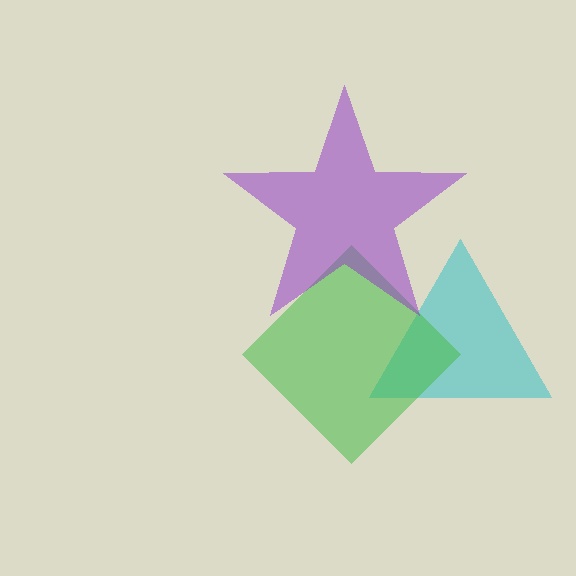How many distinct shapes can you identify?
There are 3 distinct shapes: a cyan triangle, a green diamond, a purple star.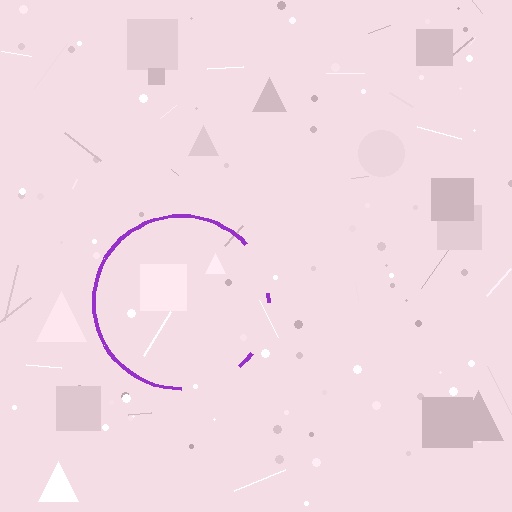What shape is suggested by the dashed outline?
The dashed outline suggests a circle.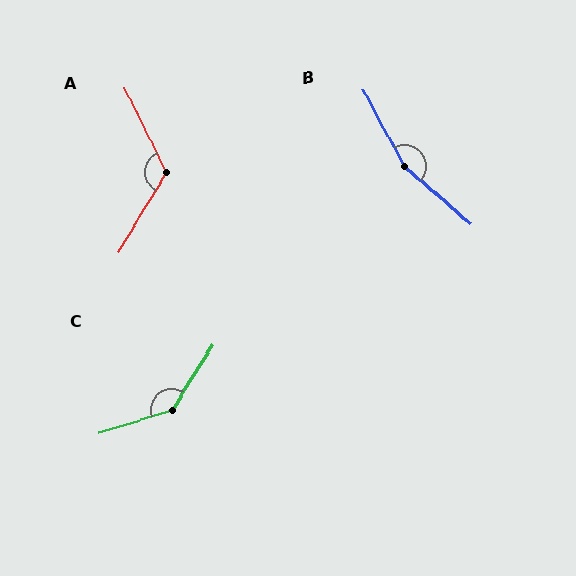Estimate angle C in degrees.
Approximately 140 degrees.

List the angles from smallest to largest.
A (122°), C (140°), B (159°).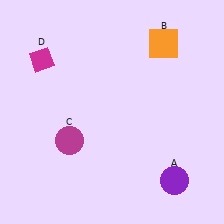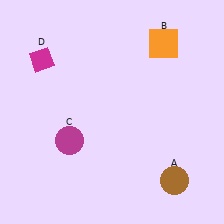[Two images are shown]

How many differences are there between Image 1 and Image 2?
There is 1 difference between the two images.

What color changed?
The circle (A) changed from purple in Image 1 to brown in Image 2.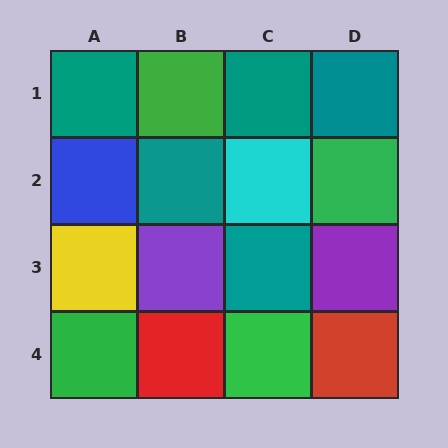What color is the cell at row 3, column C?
Teal.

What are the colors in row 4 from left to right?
Green, red, green, red.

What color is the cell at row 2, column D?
Green.